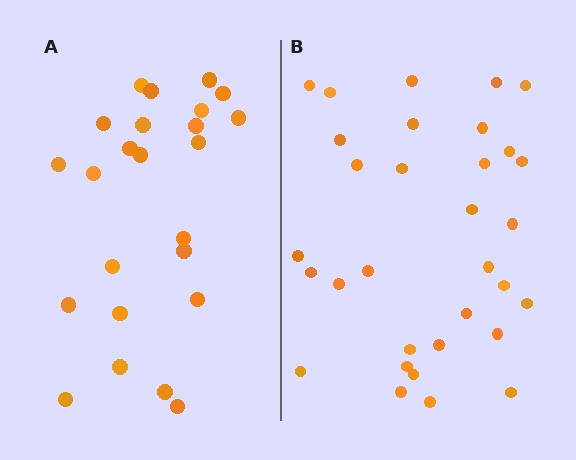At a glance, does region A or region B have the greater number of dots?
Region B (the right region) has more dots.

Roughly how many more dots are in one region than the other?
Region B has roughly 8 or so more dots than region A.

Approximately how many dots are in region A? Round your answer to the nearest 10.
About 20 dots. (The exact count is 24, which rounds to 20.)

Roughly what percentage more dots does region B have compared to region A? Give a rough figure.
About 35% more.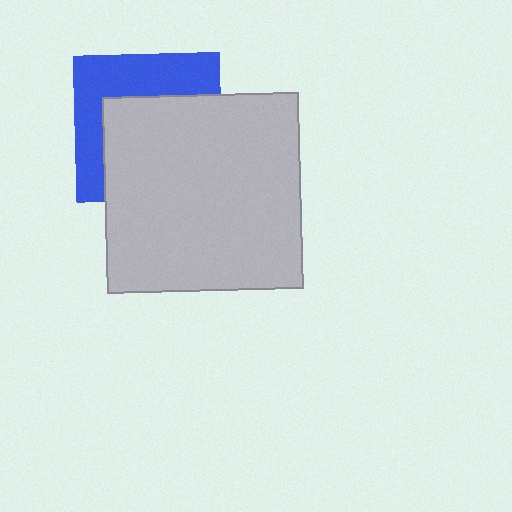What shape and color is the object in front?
The object in front is a light gray square.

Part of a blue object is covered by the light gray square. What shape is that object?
It is a square.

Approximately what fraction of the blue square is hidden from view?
Roughly 58% of the blue square is hidden behind the light gray square.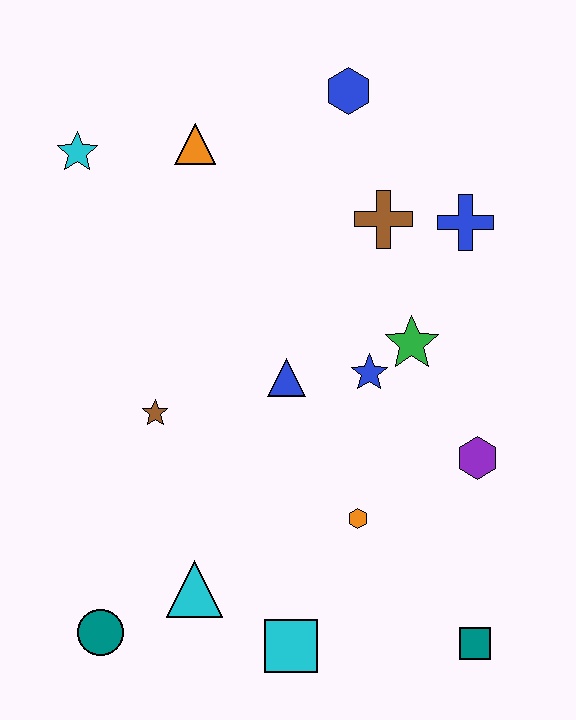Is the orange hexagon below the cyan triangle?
No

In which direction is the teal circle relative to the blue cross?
The teal circle is below the blue cross.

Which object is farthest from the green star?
The teal circle is farthest from the green star.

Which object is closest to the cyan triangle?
The teal circle is closest to the cyan triangle.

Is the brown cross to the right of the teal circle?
Yes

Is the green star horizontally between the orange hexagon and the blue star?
No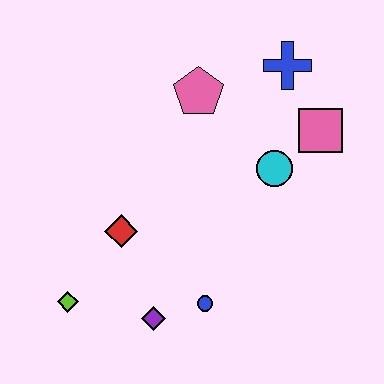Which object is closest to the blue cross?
The pink square is closest to the blue cross.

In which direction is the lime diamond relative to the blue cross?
The lime diamond is below the blue cross.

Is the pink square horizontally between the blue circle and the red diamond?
No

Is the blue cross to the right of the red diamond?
Yes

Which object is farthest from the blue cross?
The lime diamond is farthest from the blue cross.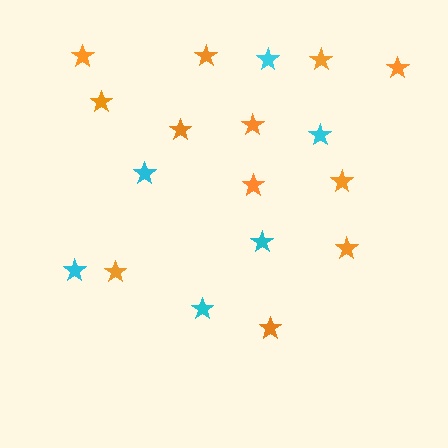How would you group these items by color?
There are 2 groups: one group of cyan stars (6) and one group of orange stars (12).